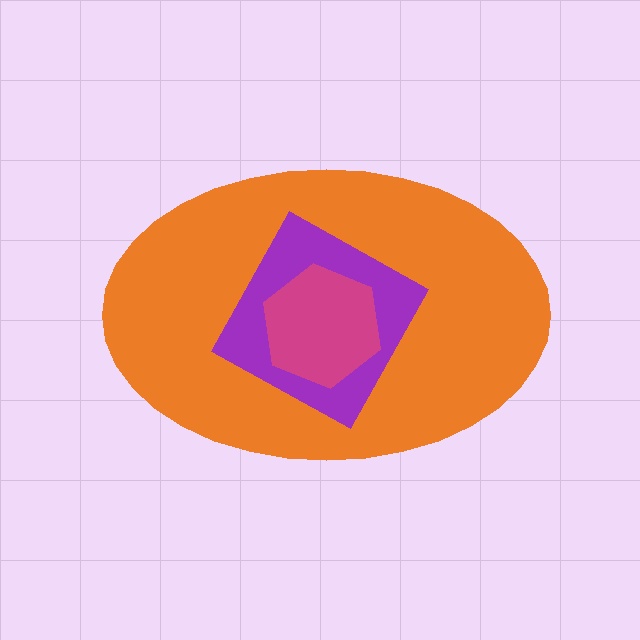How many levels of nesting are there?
3.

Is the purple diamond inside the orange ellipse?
Yes.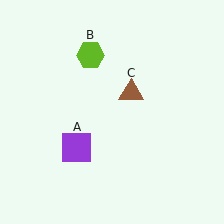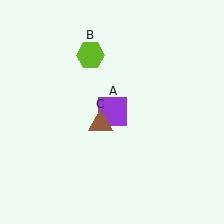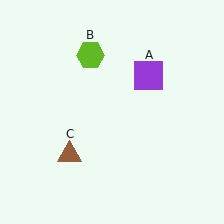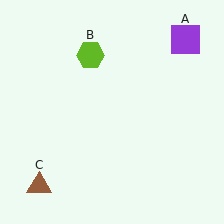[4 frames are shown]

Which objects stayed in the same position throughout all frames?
Lime hexagon (object B) remained stationary.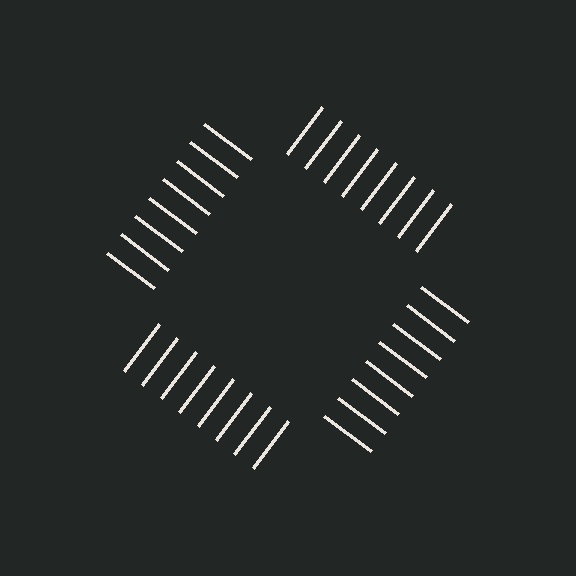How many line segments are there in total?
32 — 8 along each of the 4 edges.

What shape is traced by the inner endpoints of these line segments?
An illusory square — the line segments terminate on its edges but no continuous stroke is drawn.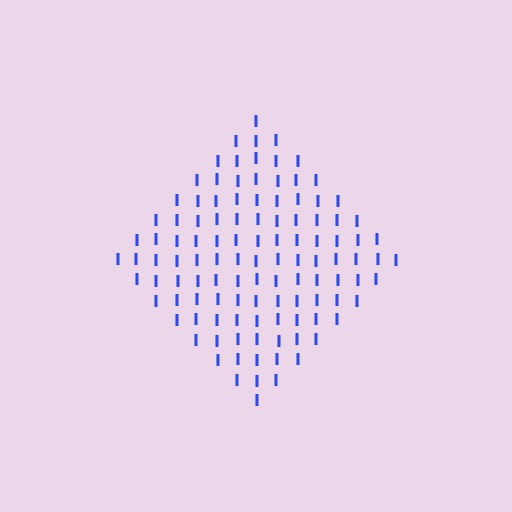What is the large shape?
The large shape is a diamond.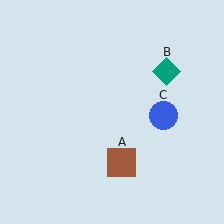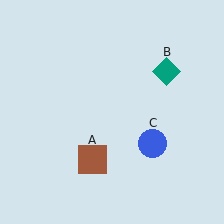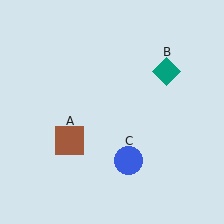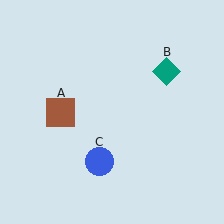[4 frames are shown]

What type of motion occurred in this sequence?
The brown square (object A), blue circle (object C) rotated clockwise around the center of the scene.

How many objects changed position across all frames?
2 objects changed position: brown square (object A), blue circle (object C).